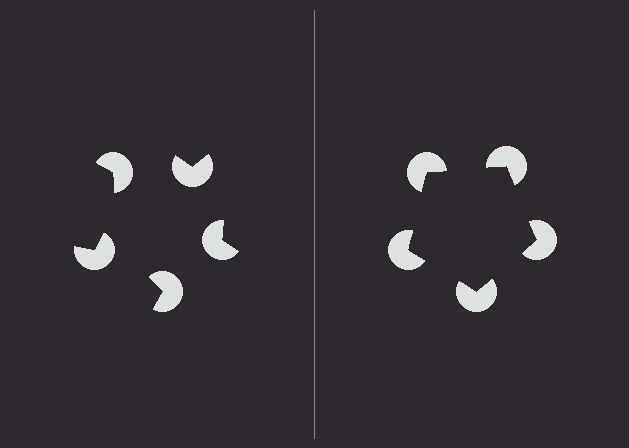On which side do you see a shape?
An illusory pentagon appears on the right side. On the left side the wedge cuts are rotated, so no coherent shape forms.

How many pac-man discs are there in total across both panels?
10 — 5 on each side.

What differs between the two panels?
The pac-man discs are positioned identically on both sides; only the wedge orientations differ. On the right they align to a pentagon; on the left they are misaligned.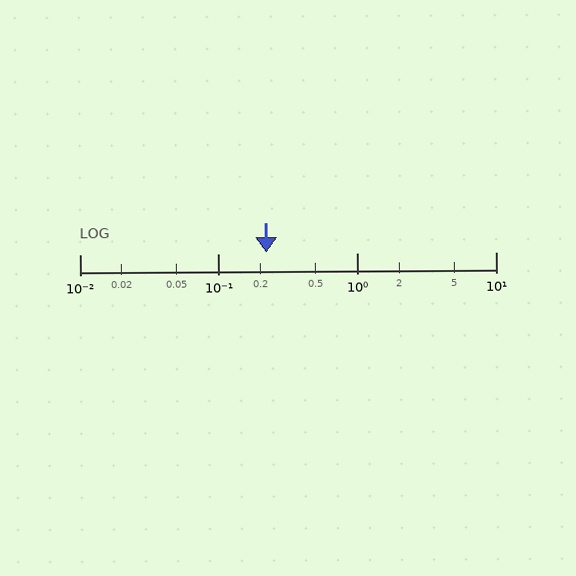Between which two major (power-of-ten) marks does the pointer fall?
The pointer is between 0.1 and 1.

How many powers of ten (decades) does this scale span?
The scale spans 3 decades, from 0.01 to 10.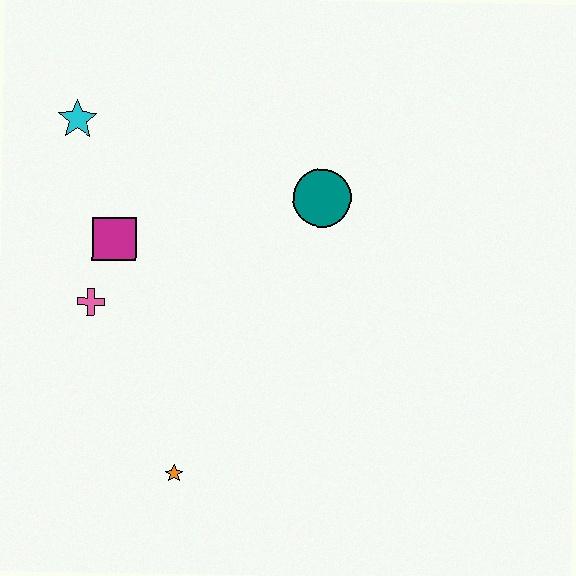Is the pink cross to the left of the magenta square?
Yes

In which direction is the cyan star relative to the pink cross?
The cyan star is above the pink cross.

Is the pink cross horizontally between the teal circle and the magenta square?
No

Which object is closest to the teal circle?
The magenta square is closest to the teal circle.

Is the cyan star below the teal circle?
No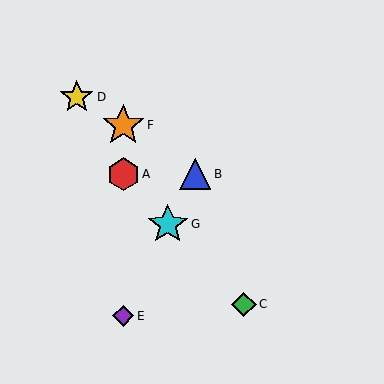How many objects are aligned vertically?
3 objects (A, E, F) are aligned vertically.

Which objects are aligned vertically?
Objects A, E, F are aligned vertically.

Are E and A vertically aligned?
Yes, both are at x≈123.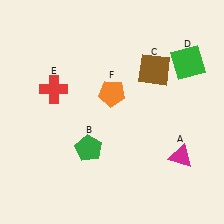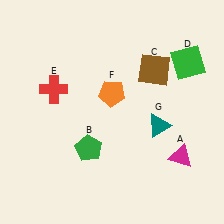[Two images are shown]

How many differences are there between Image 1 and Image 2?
There is 1 difference between the two images.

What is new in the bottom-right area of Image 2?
A teal triangle (G) was added in the bottom-right area of Image 2.